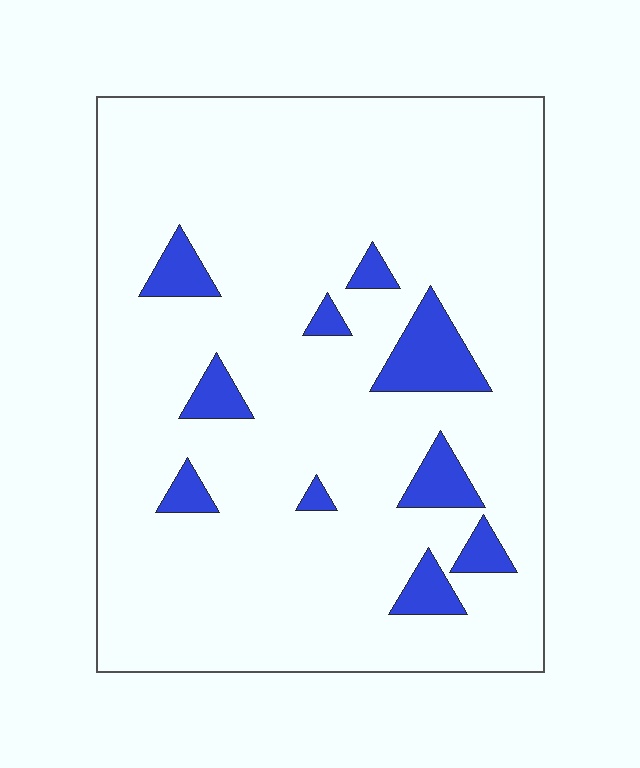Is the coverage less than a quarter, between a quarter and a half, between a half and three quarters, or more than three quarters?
Less than a quarter.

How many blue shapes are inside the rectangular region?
10.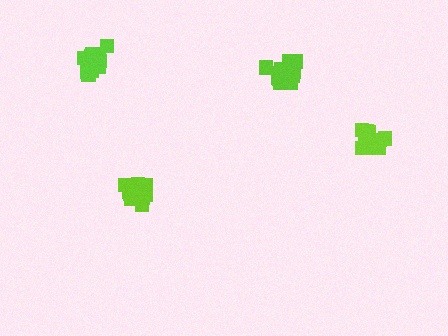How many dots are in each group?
Group 1: 21 dots, Group 2: 20 dots, Group 3: 21 dots, Group 4: 15 dots (77 total).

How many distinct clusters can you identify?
There are 4 distinct clusters.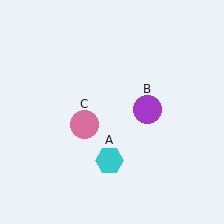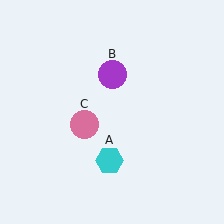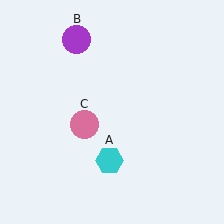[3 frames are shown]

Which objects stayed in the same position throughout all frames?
Cyan hexagon (object A) and pink circle (object C) remained stationary.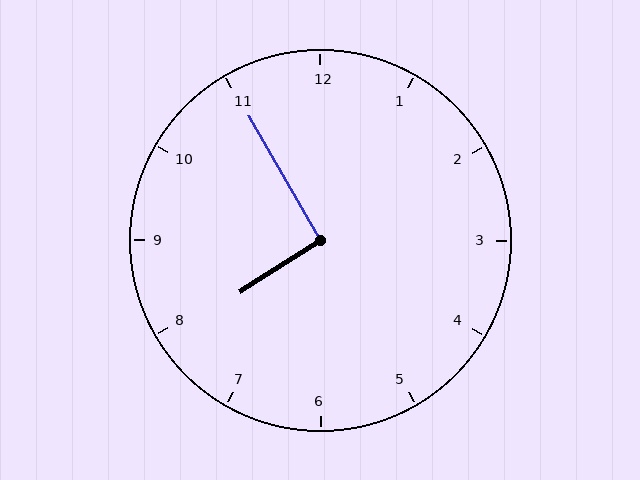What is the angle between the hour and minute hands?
Approximately 92 degrees.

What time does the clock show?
7:55.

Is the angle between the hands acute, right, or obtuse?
It is right.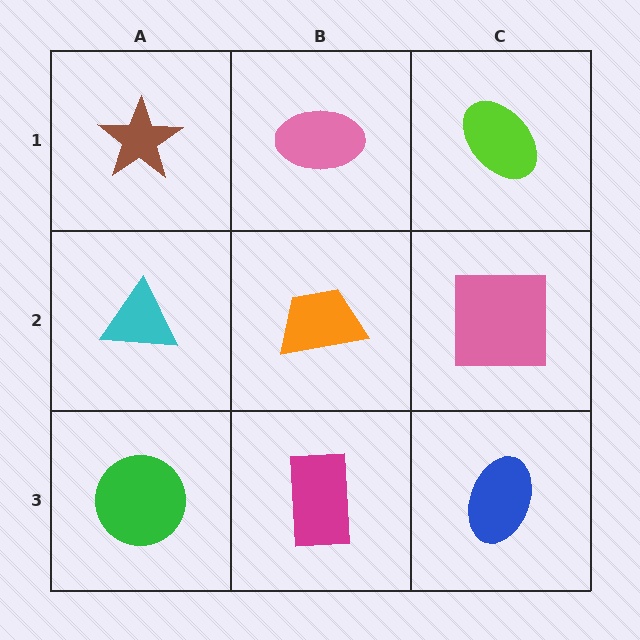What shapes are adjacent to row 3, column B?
An orange trapezoid (row 2, column B), a green circle (row 3, column A), a blue ellipse (row 3, column C).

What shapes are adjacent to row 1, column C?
A pink square (row 2, column C), a pink ellipse (row 1, column B).